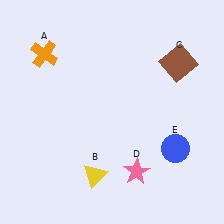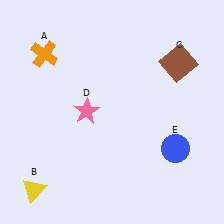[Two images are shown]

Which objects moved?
The objects that moved are: the yellow triangle (B), the pink star (D).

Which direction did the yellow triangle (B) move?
The yellow triangle (B) moved left.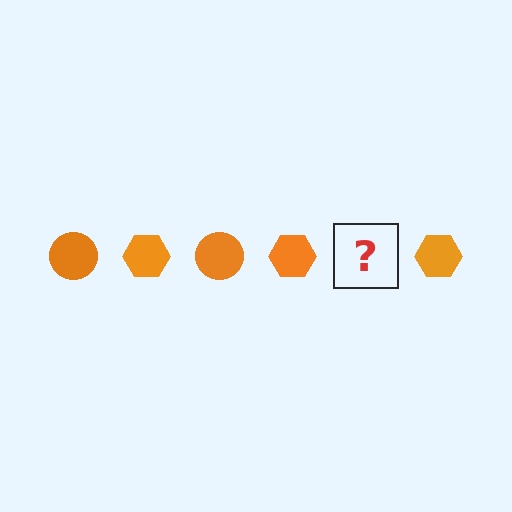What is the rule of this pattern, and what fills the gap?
The rule is that the pattern cycles through circle, hexagon shapes in orange. The gap should be filled with an orange circle.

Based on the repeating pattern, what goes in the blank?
The blank should be an orange circle.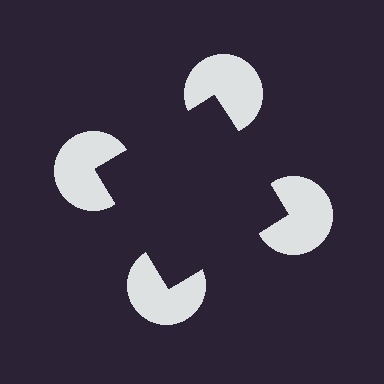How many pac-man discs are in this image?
There are 4 — one at each vertex of the illusory square.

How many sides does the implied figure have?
4 sides.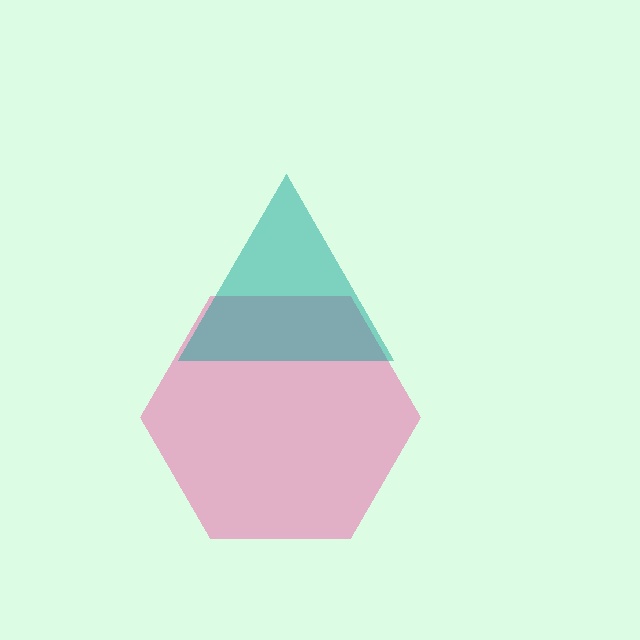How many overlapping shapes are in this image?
There are 2 overlapping shapes in the image.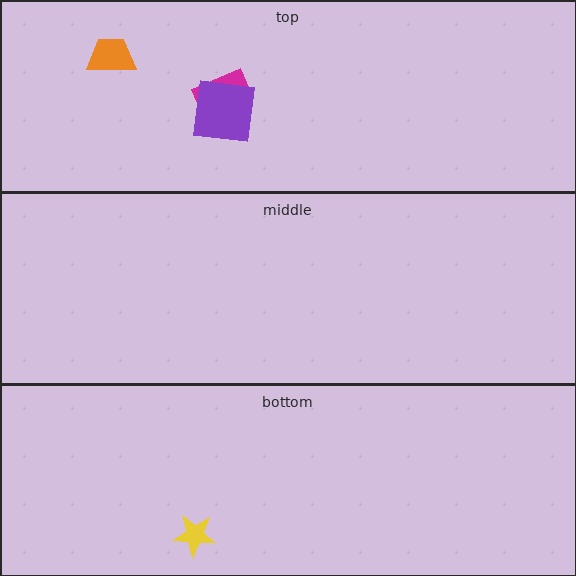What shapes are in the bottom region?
The yellow star.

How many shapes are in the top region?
3.